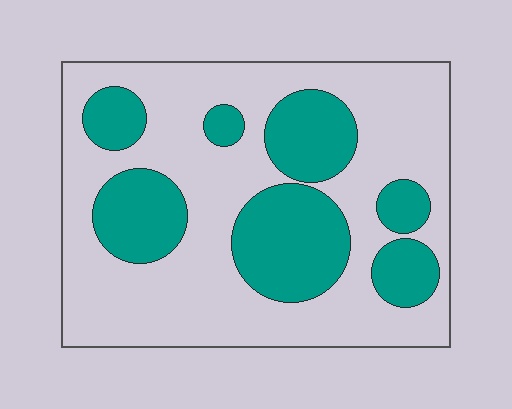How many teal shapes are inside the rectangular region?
7.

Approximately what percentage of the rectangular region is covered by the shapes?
Approximately 30%.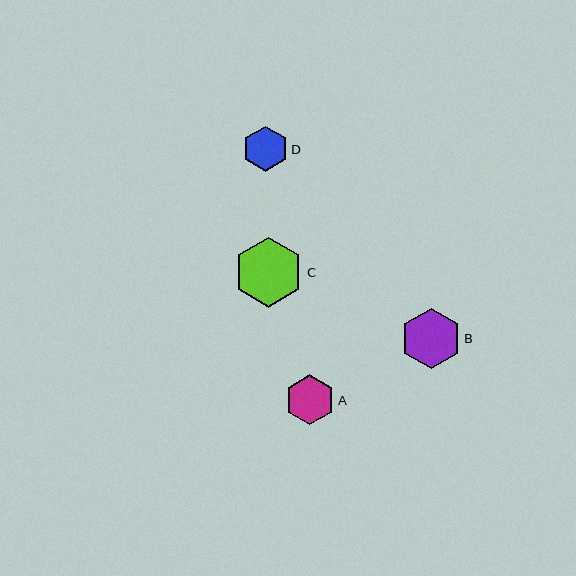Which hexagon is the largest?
Hexagon C is the largest with a size of approximately 70 pixels.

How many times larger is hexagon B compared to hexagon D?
Hexagon B is approximately 1.3 times the size of hexagon D.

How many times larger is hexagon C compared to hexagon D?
Hexagon C is approximately 1.6 times the size of hexagon D.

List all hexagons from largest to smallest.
From largest to smallest: C, B, A, D.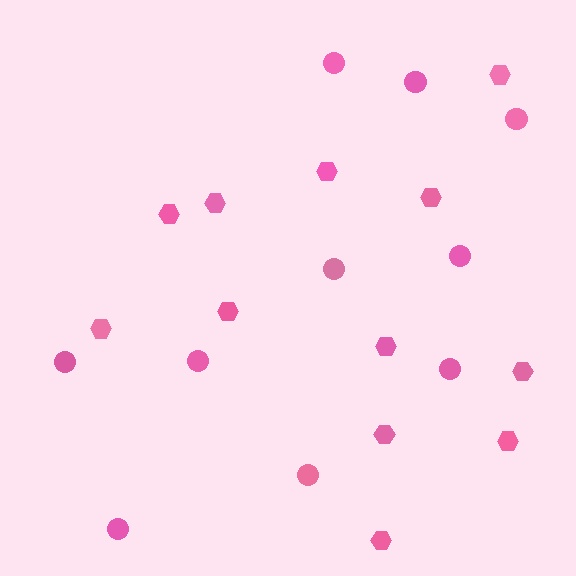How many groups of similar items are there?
There are 2 groups: one group of hexagons (12) and one group of circles (10).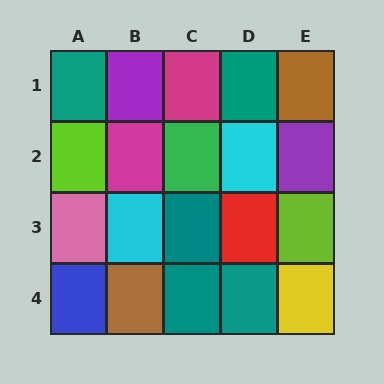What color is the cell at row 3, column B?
Cyan.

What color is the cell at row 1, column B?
Purple.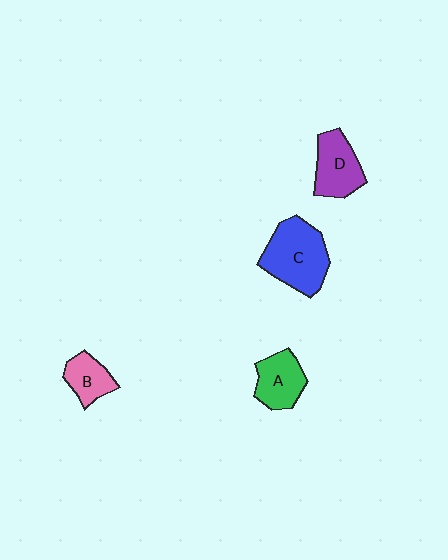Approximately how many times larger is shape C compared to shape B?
Approximately 2.1 times.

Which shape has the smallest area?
Shape B (pink).